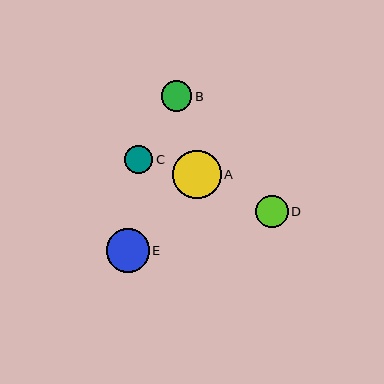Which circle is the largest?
Circle A is the largest with a size of approximately 48 pixels.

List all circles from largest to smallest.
From largest to smallest: A, E, D, B, C.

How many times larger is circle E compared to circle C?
Circle E is approximately 1.5 times the size of circle C.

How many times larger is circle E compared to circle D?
Circle E is approximately 1.3 times the size of circle D.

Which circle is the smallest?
Circle C is the smallest with a size of approximately 28 pixels.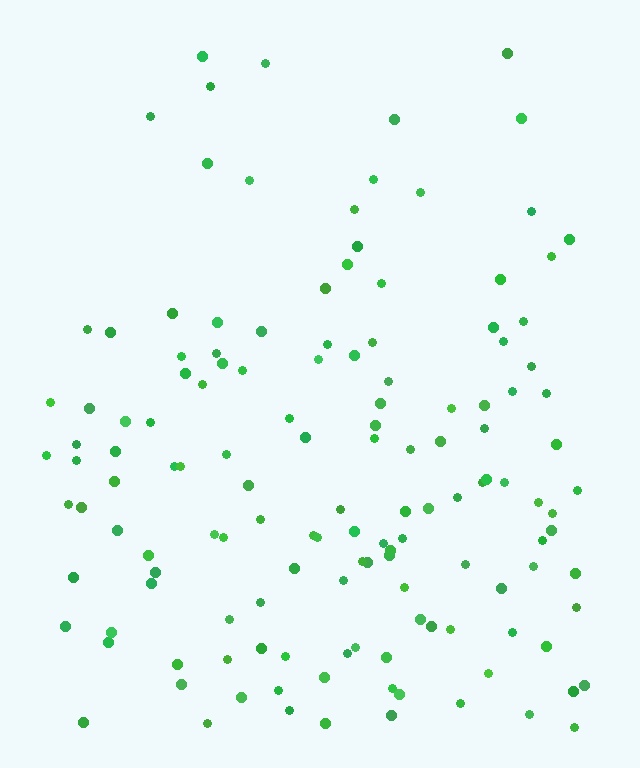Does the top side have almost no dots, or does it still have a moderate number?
Still a moderate number, just noticeably fewer than the bottom.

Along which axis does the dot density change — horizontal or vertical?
Vertical.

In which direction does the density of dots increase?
From top to bottom, with the bottom side densest.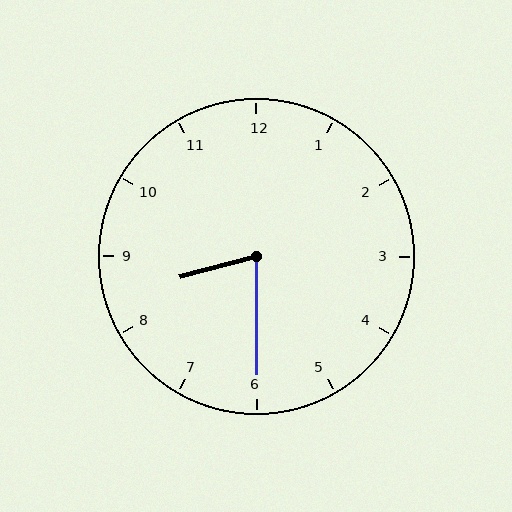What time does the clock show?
8:30.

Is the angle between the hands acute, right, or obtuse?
It is acute.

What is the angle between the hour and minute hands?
Approximately 75 degrees.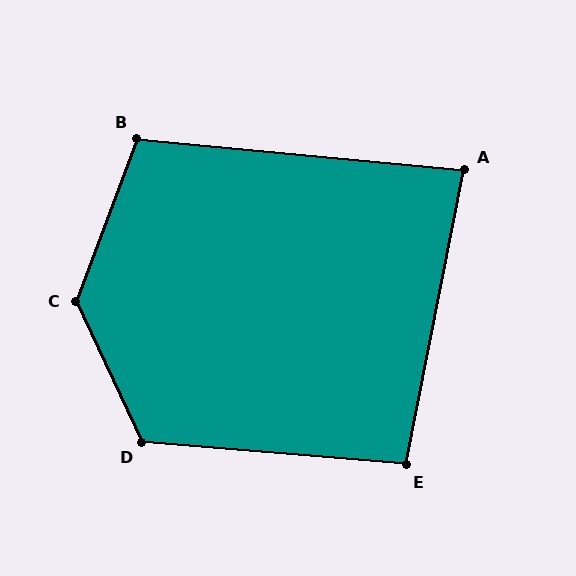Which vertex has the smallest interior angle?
A, at approximately 84 degrees.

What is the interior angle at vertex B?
Approximately 105 degrees (obtuse).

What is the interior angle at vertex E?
Approximately 96 degrees (obtuse).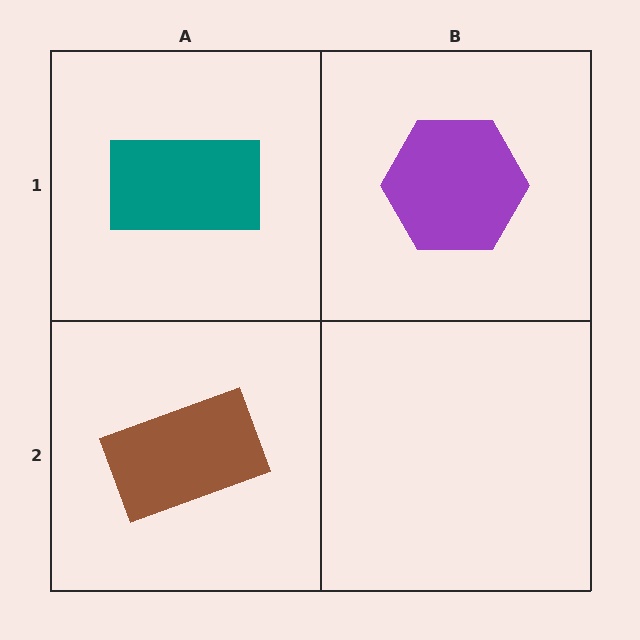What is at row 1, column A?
A teal rectangle.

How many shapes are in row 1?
2 shapes.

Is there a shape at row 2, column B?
No, that cell is empty.